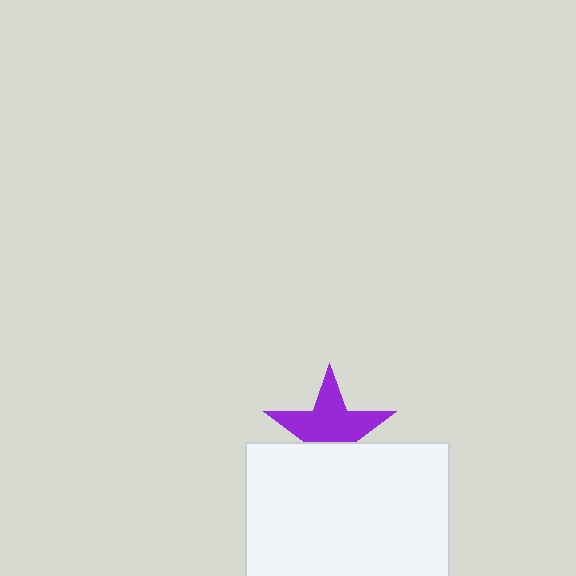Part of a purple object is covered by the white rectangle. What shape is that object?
It is a star.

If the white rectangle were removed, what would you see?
You would see the complete purple star.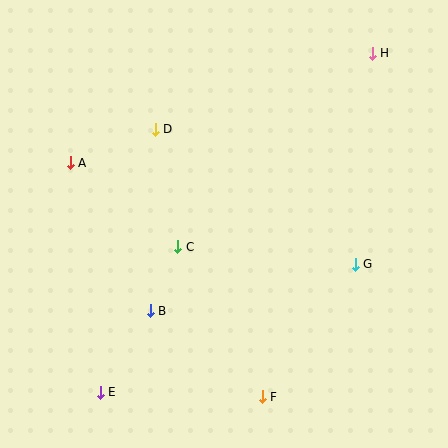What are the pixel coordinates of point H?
Point H is at (372, 53).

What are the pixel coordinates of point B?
Point B is at (150, 311).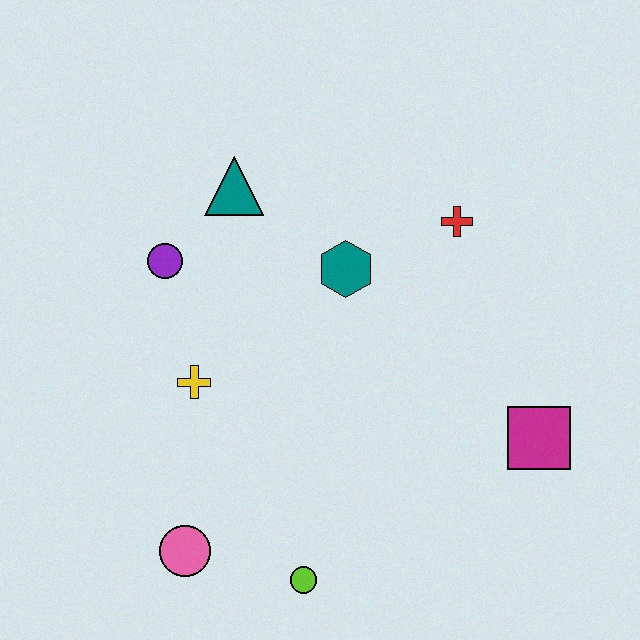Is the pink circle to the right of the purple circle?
Yes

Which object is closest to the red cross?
The teal hexagon is closest to the red cross.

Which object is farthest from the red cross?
The pink circle is farthest from the red cross.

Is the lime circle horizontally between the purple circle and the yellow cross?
No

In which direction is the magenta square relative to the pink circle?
The magenta square is to the right of the pink circle.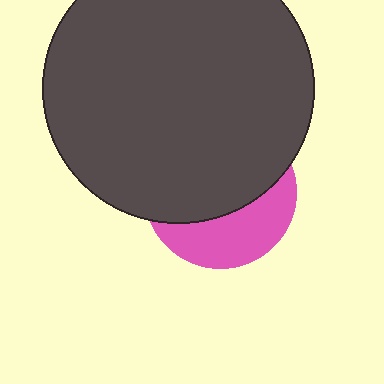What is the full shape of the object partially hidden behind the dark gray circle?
The partially hidden object is a pink circle.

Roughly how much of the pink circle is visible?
A small part of it is visible (roughly 37%).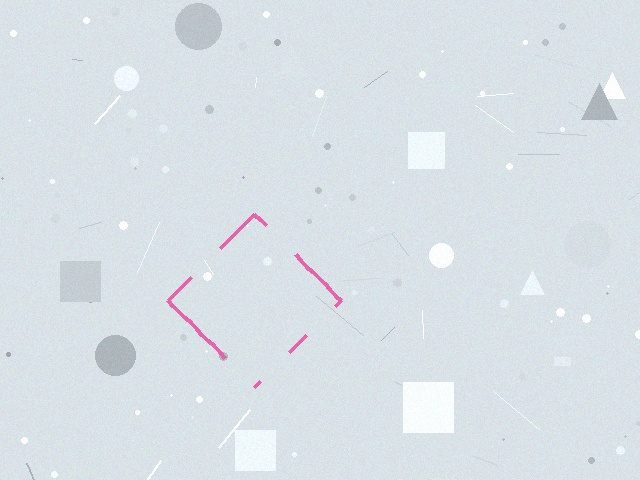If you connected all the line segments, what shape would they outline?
They would outline a diamond.